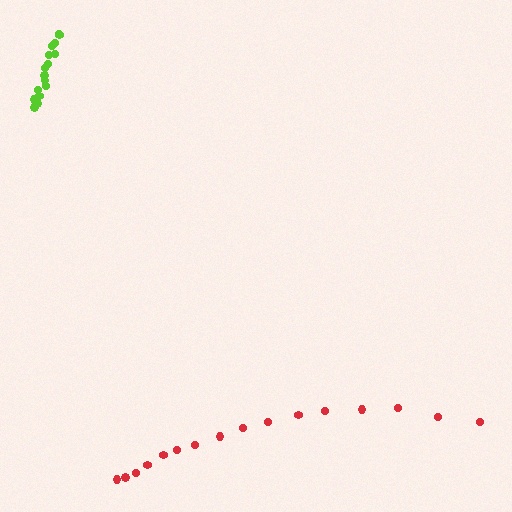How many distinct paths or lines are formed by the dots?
There are 2 distinct paths.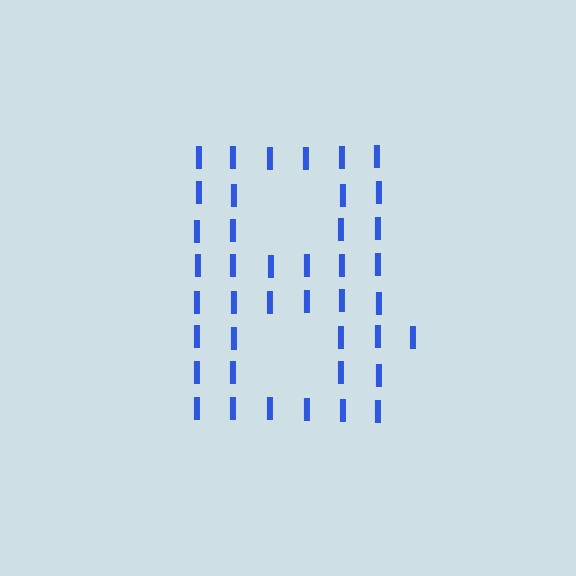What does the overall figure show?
The overall figure shows the letter B.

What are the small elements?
The small elements are letter I's.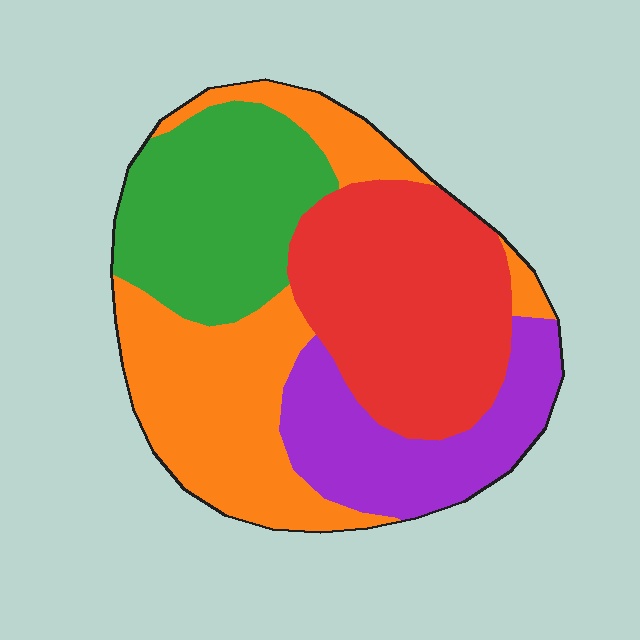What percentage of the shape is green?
Green takes up about one quarter (1/4) of the shape.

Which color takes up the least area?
Purple, at roughly 20%.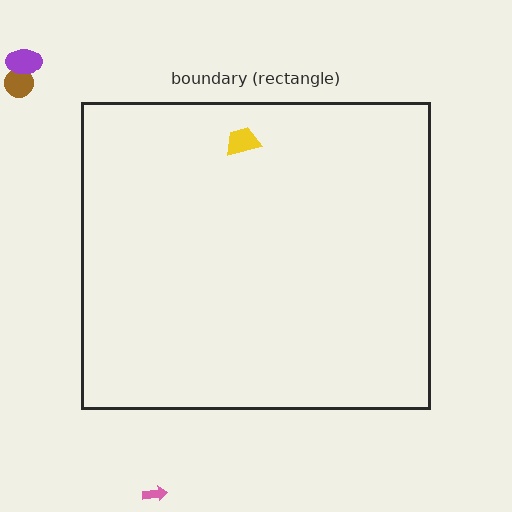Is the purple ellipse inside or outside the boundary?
Outside.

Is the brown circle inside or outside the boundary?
Outside.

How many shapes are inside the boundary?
1 inside, 3 outside.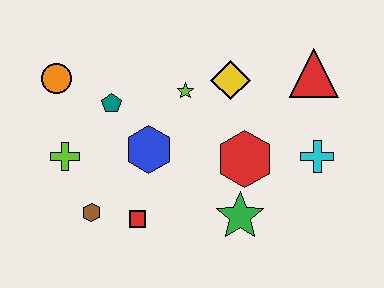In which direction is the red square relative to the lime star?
The red square is below the lime star.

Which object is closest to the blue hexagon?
The teal pentagon is closest to the blue hexagon.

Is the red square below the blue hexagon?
Yes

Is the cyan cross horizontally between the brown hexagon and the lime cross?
No